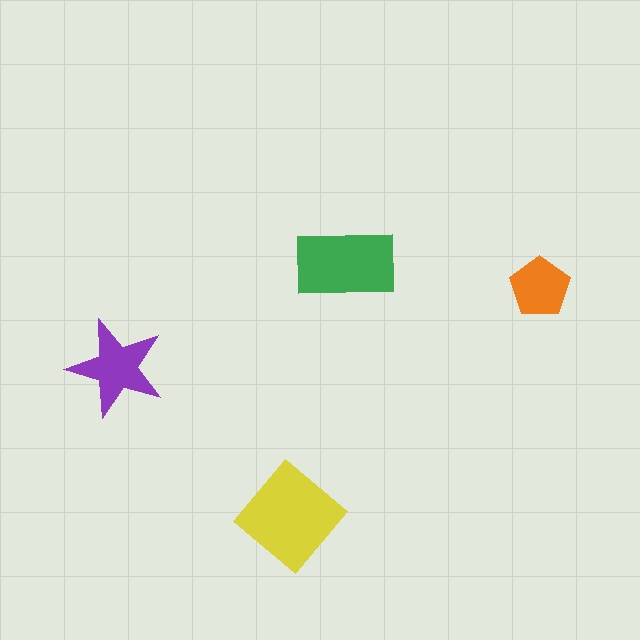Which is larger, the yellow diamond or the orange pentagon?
The yellow diamond.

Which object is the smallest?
The orange pentagon.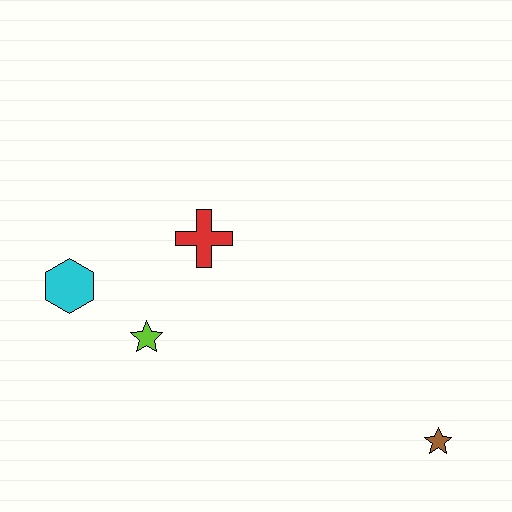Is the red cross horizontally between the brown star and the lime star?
Yes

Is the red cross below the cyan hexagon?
No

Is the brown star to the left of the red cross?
No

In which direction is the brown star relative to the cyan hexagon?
The brown star is to the right of the cyan hexagon.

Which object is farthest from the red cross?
The brown star is farthest from the red cross.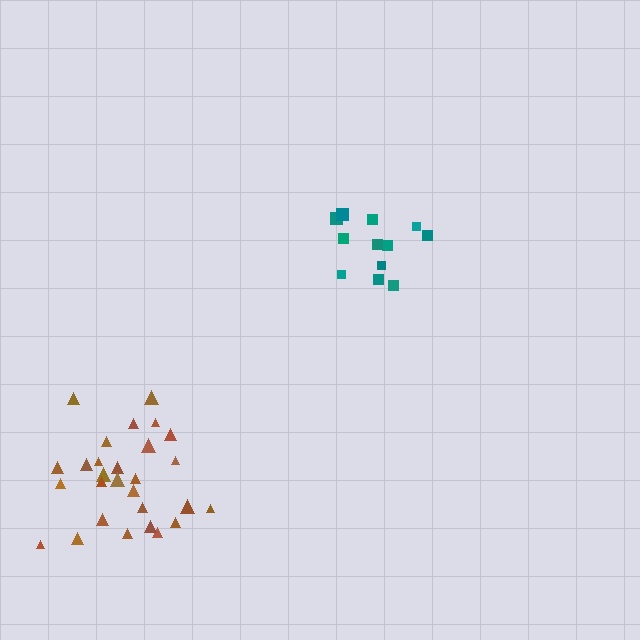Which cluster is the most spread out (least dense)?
Brown.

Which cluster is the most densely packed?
Teal.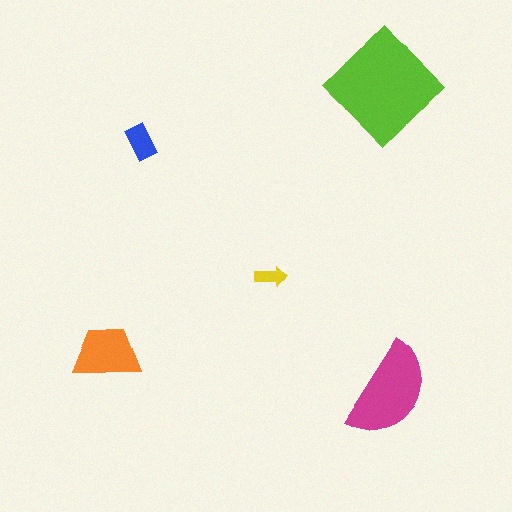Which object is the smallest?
The yellow arrow.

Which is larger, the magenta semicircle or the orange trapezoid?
The magenta semicircle.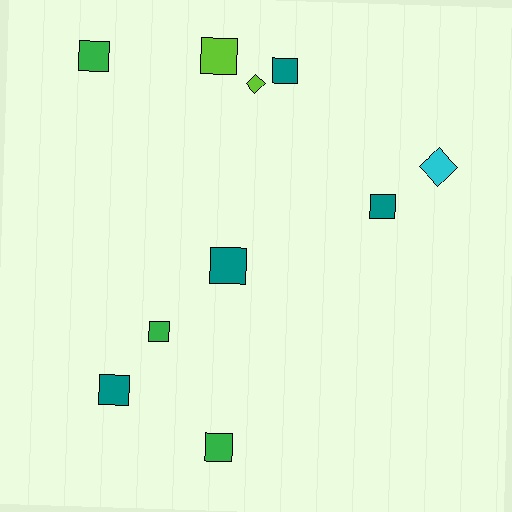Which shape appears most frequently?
Square, with 8 objects.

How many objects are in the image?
There are 10 objects.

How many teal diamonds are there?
There are no teal diamonds.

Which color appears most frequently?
Teal, with 4 objects.